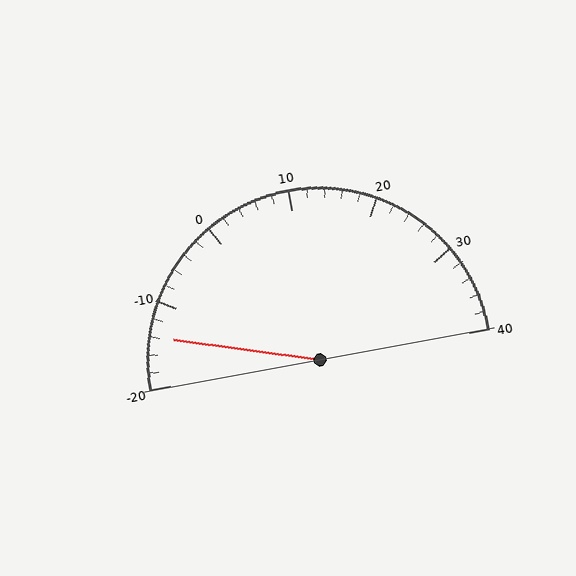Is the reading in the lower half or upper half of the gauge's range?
The reading is in the lower half of the range (-20 to 40).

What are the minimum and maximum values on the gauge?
The gauge ranges from -20 to 40.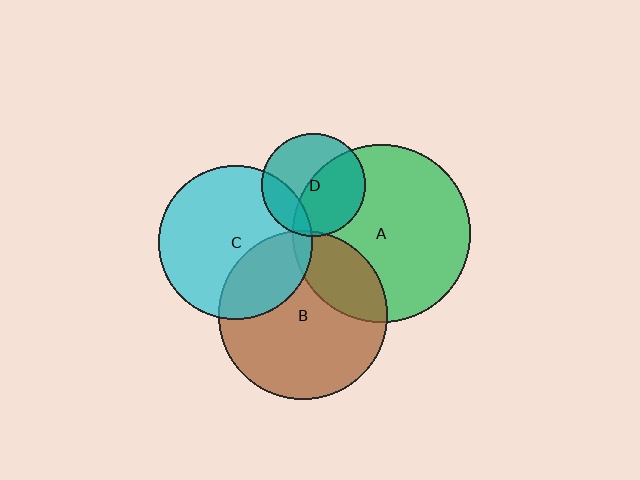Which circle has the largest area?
Circle A (green).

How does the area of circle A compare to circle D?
Approximately 2.9 times.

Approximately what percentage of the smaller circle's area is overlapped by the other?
Approximately 20%.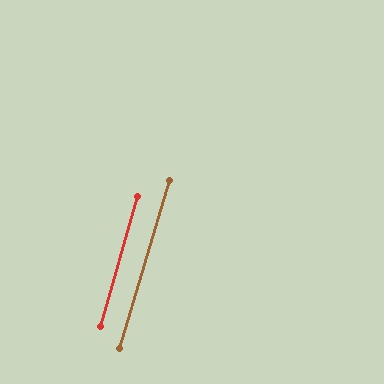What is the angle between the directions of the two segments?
Approximately 1 degree.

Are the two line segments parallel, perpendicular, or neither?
Parallel — their directions differ by only 0.8°.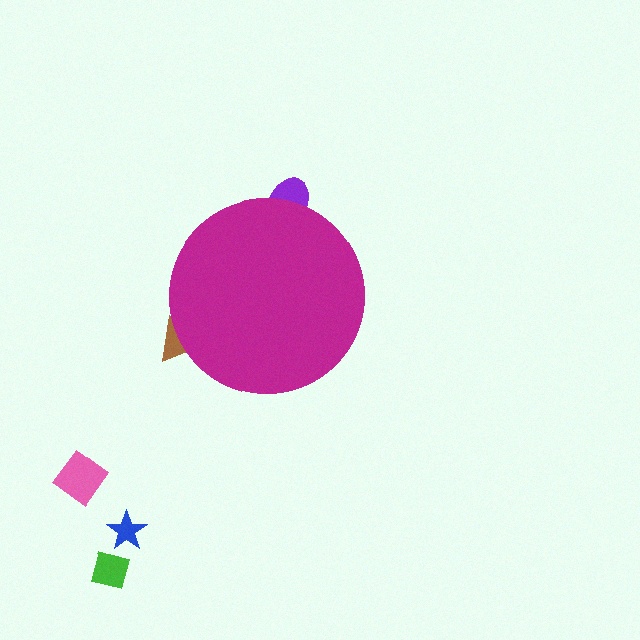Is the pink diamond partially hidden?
No, the pink diamond is fully visible.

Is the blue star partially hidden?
No, the blue star is fully visible.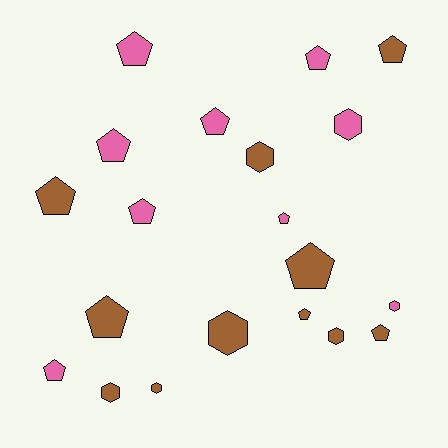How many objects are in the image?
There are 20 objects.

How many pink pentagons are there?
There are 7 pink pentagons.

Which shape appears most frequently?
Pentagon, with 13 objects.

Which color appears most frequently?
Brown, with 11 objects.